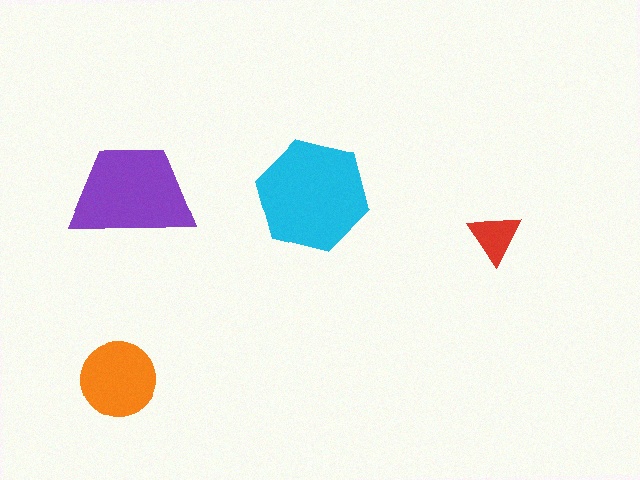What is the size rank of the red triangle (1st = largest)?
4th.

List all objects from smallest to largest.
The red triangle, the orange circle, the purple trapezoid, the cyan hexagon.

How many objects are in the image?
There are 4 objects in the image.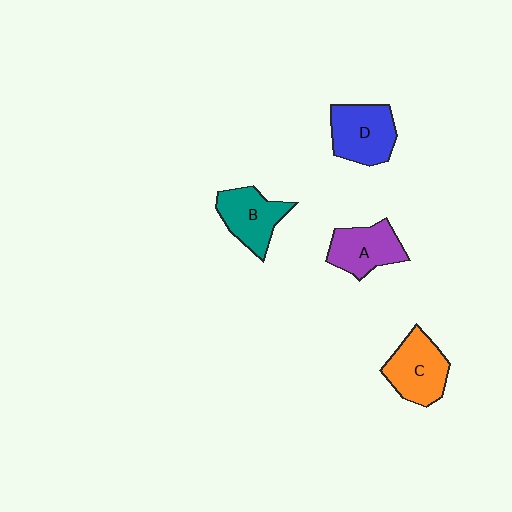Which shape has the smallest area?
Shape A (purple).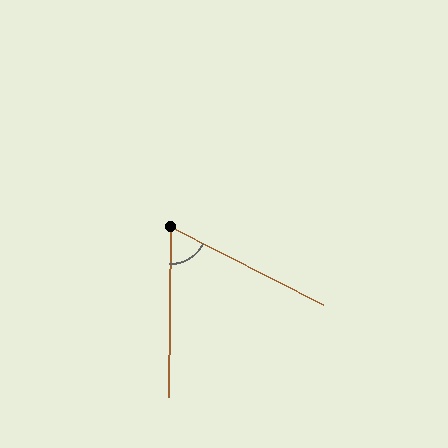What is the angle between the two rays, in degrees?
Approximately 64 degrees.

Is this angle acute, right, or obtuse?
It is acute.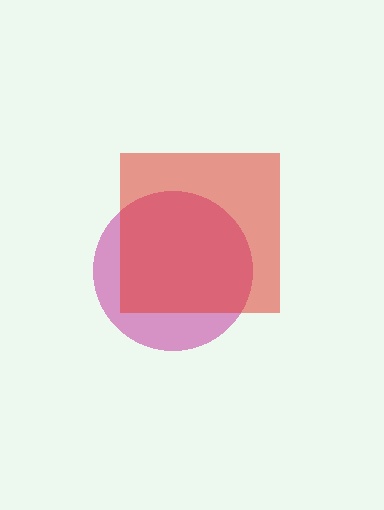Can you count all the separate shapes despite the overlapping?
Yes, there are 2 separate shapes.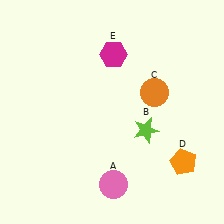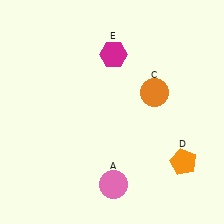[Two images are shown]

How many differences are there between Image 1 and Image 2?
There is 1 difference between the two images.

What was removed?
The lime star (B) was removed in Image 2.